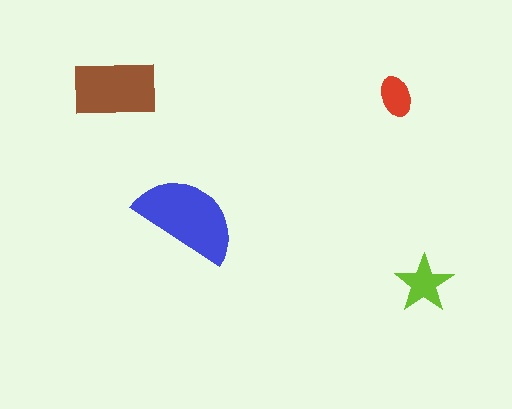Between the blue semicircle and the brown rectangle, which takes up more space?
The blue semicircle.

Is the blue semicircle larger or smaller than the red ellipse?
Larger.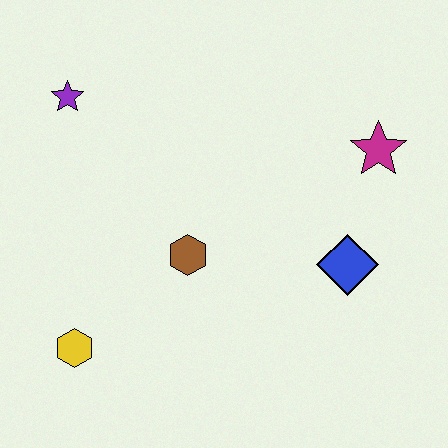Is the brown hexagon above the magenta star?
No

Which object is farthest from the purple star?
The blue diamond is farthest from the purple star.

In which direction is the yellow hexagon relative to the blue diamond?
The yellow hexagon is to the left of the blue diamond.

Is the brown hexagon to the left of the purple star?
No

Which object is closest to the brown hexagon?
The yellow hexagon is closest to the brown hexagon.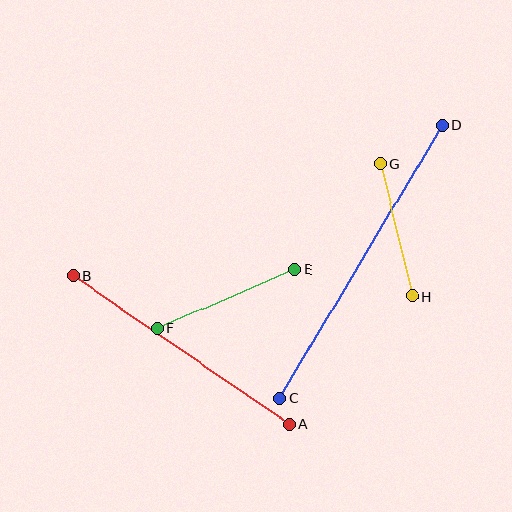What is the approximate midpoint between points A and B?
The midpoint is at approximately (181, 350) pixels.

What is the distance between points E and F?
The distance is approximately 149 pixels.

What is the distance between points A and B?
The distance is approximately 263 pixels.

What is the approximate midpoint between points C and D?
The midpoint is at approximately (361, 262) pixels.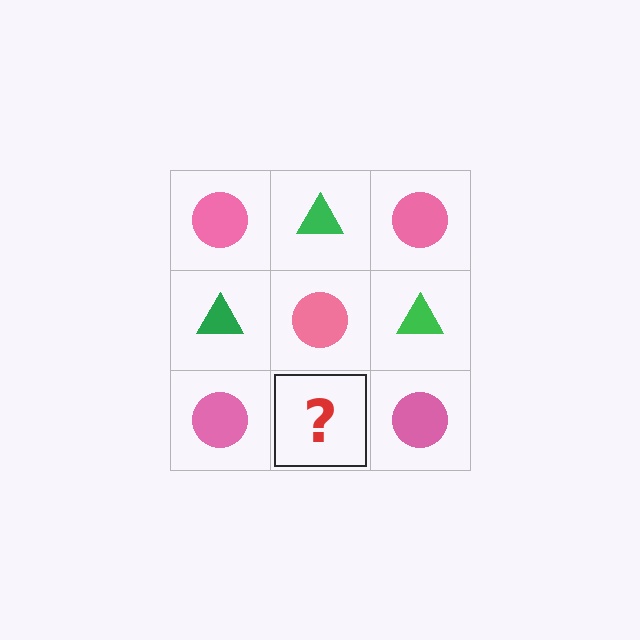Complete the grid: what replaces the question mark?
The question mark should be replaced with a green triangle.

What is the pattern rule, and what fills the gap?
The rule is that it alternates pink circle and green triangle in a checkerboard pattern. The gap should be filled with a green triangle.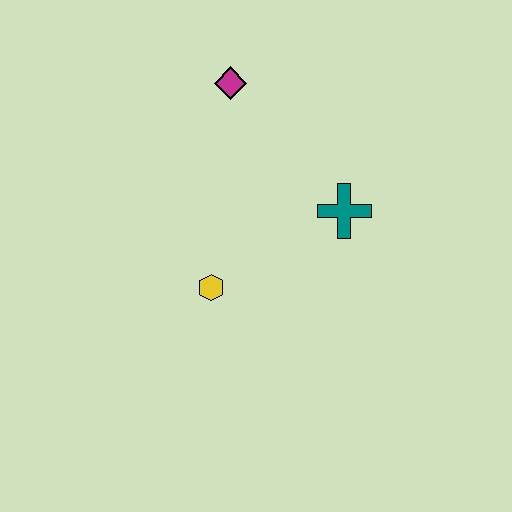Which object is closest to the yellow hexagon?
The teal cross is closest to the yellow hexagon.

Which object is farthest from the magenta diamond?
The yellow hexagon is farthest from the magenta diamond.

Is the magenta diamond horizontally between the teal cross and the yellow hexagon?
Yes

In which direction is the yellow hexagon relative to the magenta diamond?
The yellow hexagon is below the magenta diamond.